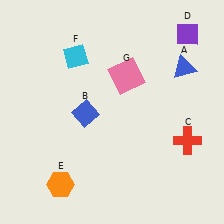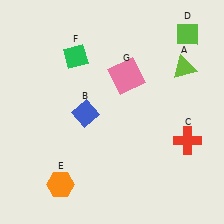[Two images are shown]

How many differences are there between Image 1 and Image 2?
There are 3 differences between the two images.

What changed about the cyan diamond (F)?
In Image 1, F is cyan. In Image 2, it changed to green.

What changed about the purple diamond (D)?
In Image 1, D is purple. In Image 2, it changed to lime.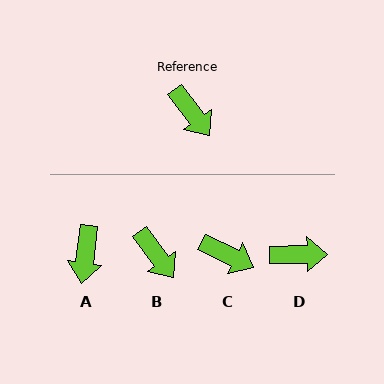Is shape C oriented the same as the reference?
No, it is off by about 28 degrees.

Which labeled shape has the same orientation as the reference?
B.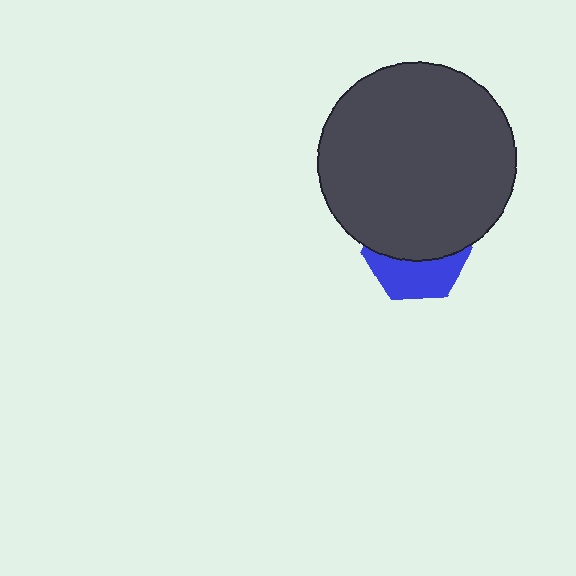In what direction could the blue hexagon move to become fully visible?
The blue hexagon could move down. That would shift it out from behind the dark gray circle entirely.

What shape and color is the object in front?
The object in front is a dark gray circle.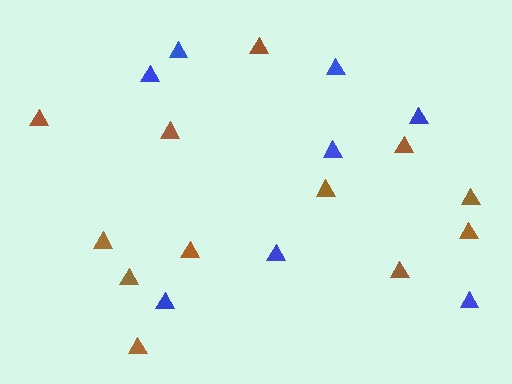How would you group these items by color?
There are 2 groups: one group of blue triangles (8) and one group of brown triangles (12).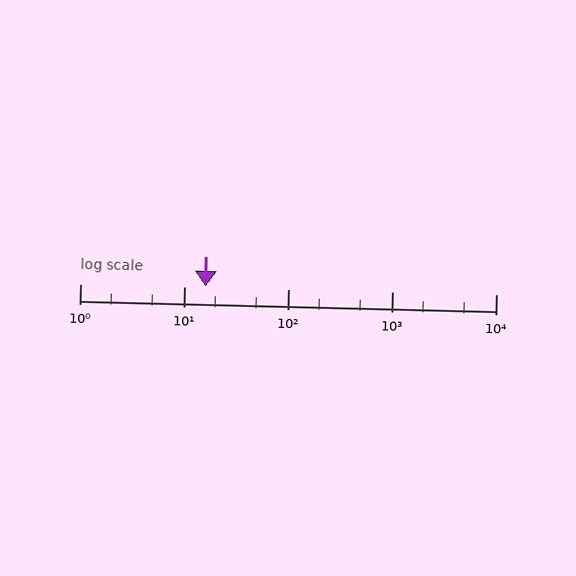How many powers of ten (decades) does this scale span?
The scale spans 4 decades, from 1 to 10000.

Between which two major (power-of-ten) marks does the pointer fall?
The pointer is between 10 and 100.